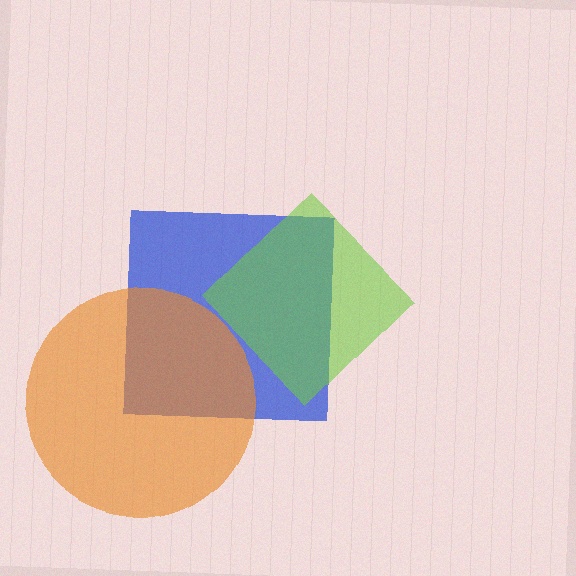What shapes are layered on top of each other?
The layered shapes are: a blue square, a lime diamond, an orange circle.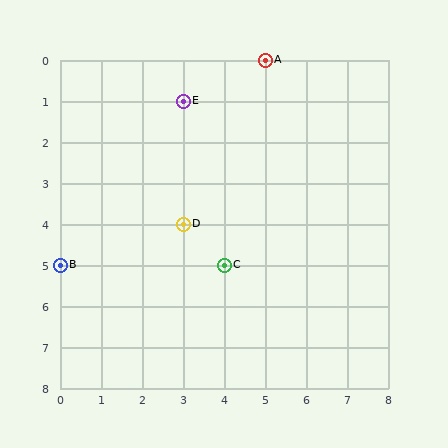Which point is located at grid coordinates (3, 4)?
Point D is at (3, 4).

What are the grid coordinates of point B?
Point B is at grid coordinates (0, 5).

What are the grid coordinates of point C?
Point C is at grid coordinates (4, 5).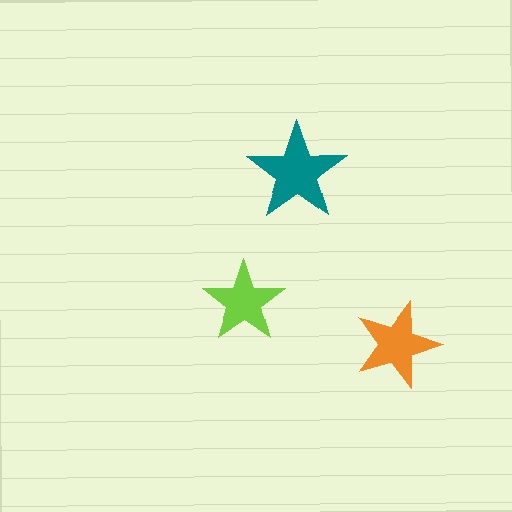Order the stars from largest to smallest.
the teal one, the orange one, the lime one.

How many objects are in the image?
There are 3 objects in the image.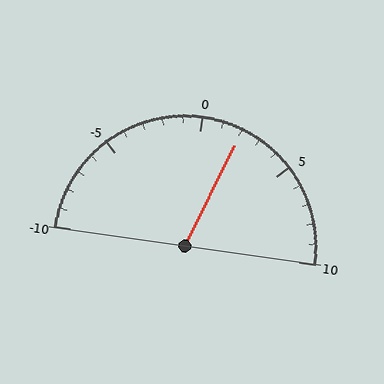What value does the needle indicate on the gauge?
The needle indicates approximately 2.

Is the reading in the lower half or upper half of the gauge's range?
The reading is in the upper half of the range (-10 to 10).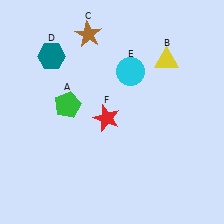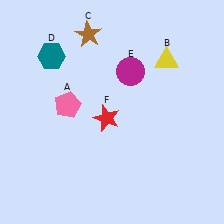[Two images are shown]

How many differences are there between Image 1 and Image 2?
There are 2 differences between the two images.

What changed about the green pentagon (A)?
In Image 1, A is green. In Image 2, it changed to pink.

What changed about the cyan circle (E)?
In Image 1, E is cyan. In Image 2, it changed to magenta.